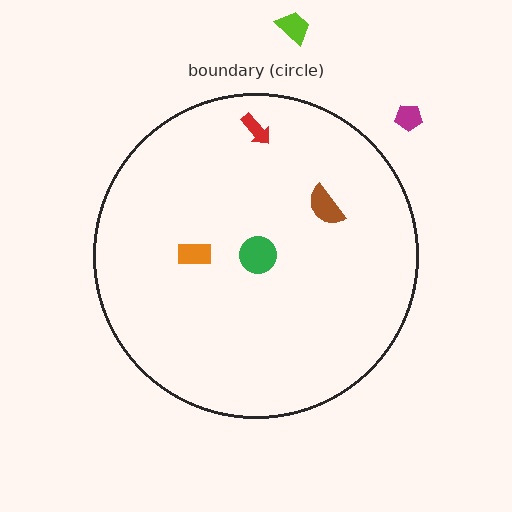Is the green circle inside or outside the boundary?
Inside.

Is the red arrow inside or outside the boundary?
Inside.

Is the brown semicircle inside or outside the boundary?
Inside.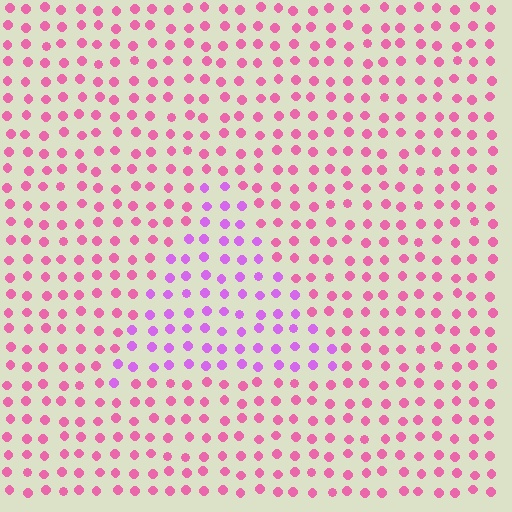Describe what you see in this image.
The image is filled with small pink elements in a uniform arrangement. A triangle-shaped region is visible where the elements are tinted to a slightly different hue, forming a subtle color boundary.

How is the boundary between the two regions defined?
The boundary is defined purely by a slight shift in hue (about 40 degrees). Spacing, size, and orientation are identical on both sides.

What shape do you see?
I see a triangle.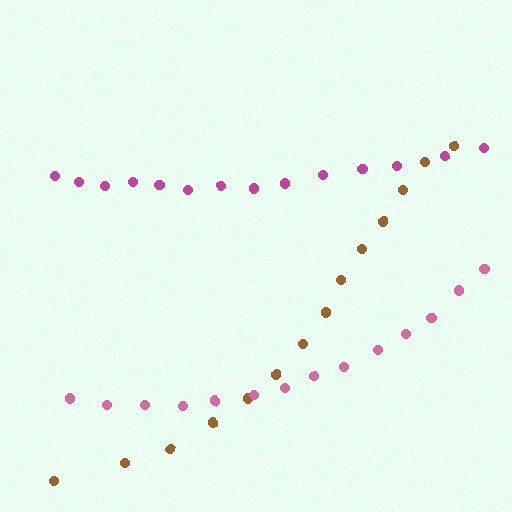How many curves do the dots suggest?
There are 3 distinct paths.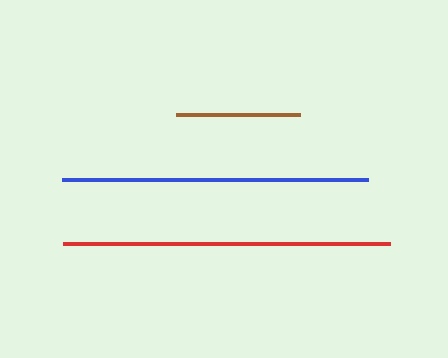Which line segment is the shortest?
The brown line is the shortest at approximately 124 pixels.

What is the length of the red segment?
The red segment is approximately 327 pixels long.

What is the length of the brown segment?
The brown segment is approximately 124 pixels long.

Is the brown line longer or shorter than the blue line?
The blue line is longer than the brown line.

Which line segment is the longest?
The red line is the longest at approximately 327 pixels.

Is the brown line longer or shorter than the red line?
The red line is longer than the brown line.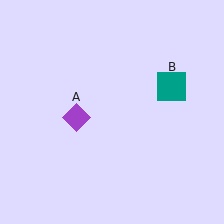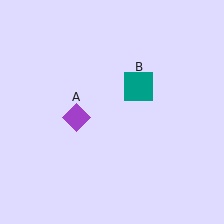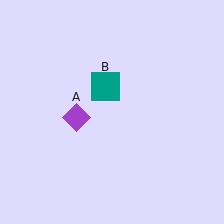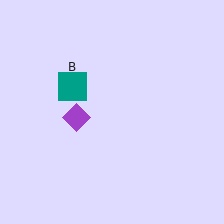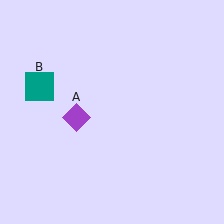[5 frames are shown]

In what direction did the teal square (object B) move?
The teal square (object B) moved left.